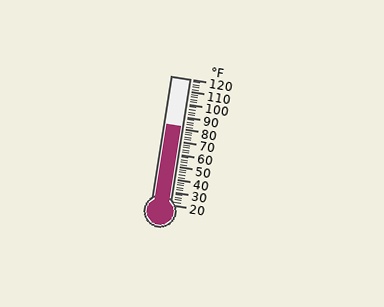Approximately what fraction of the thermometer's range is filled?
The thermometer is filled to approximately 60% of its range.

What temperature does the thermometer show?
The thermometer shows approximately 82°F.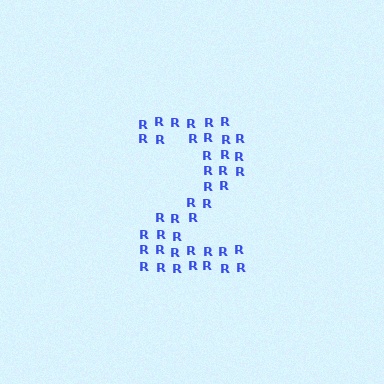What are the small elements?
The small elements are letter R's.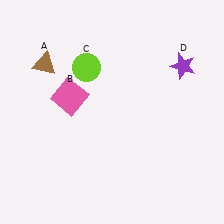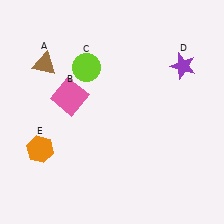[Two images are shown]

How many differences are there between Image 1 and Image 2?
There is 1 difference between the two images.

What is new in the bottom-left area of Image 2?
An orange hexagon (E) was added in the bottom-left area of Image 2.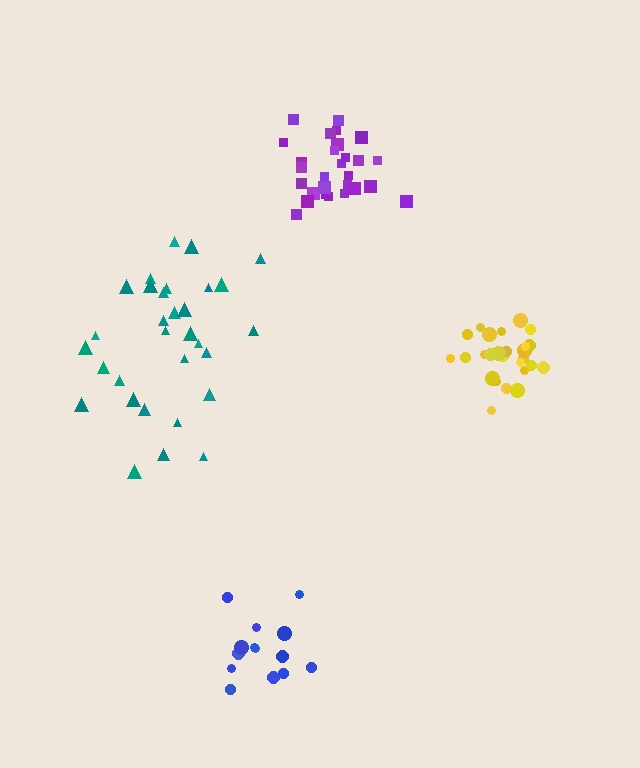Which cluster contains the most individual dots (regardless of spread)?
Teal (31).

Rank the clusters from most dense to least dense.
yellow, purple, blue, teal.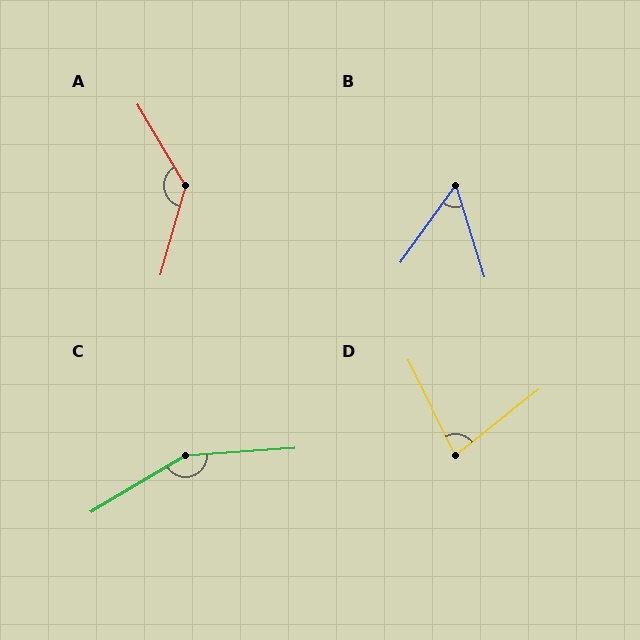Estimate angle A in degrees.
Approximately 133 degrees.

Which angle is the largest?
C, at approximately 153 degrees.